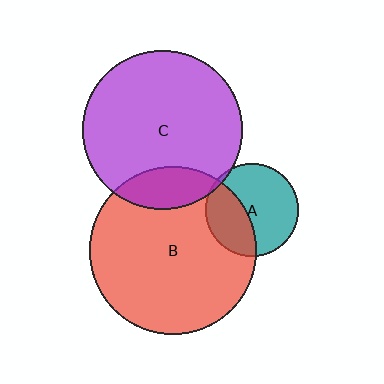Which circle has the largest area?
Circle B (red).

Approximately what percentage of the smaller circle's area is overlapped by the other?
Approximately 35%.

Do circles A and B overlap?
Yes.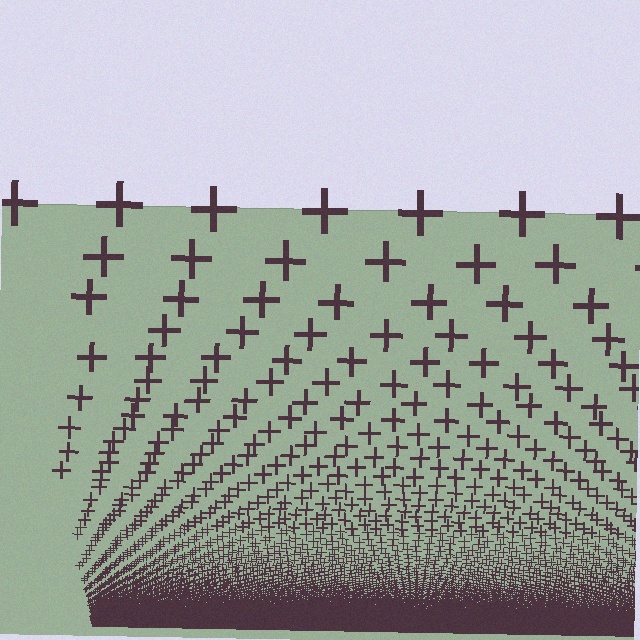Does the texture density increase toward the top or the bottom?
Density increases toward the bottom.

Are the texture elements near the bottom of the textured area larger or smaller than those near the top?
Smaller. The gradient is inverted — elements near the bottom are smaller and denser.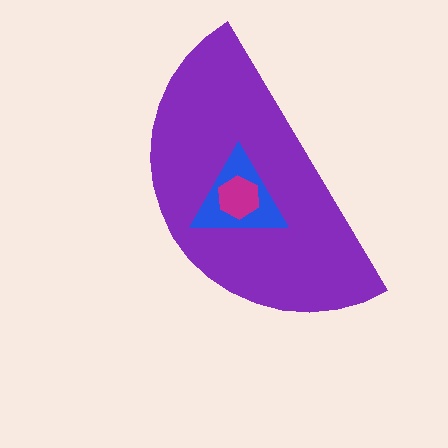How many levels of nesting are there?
3.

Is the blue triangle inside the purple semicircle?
Yes.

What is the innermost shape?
The magenta hexagon.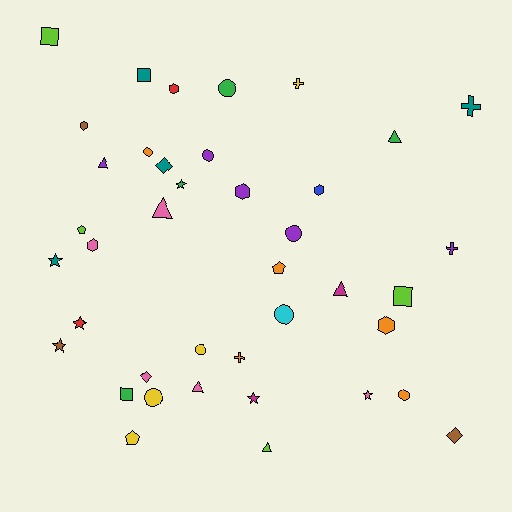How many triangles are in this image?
There are 6 triangles.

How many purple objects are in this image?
There are 5 purple objects.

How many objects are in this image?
There are 40 objects.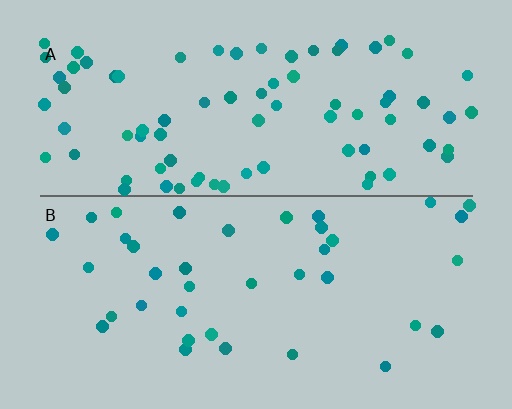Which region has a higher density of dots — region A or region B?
A (the top).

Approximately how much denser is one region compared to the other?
Approximately 2.1× — region A over region B.